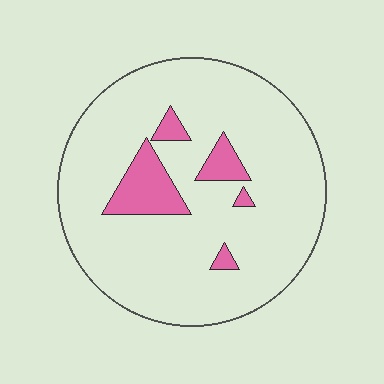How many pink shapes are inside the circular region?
5.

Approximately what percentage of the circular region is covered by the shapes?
Approximately 10%.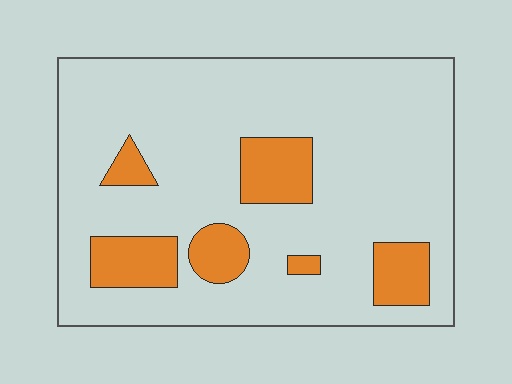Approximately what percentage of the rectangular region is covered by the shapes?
Approximately 15%.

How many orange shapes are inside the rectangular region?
6.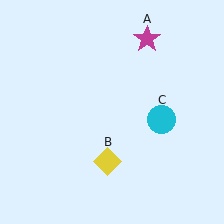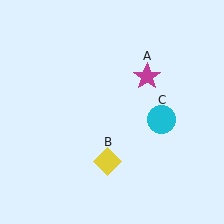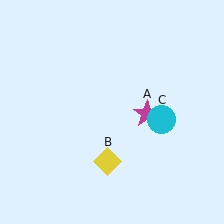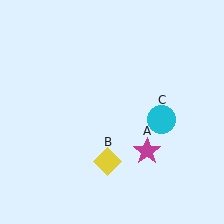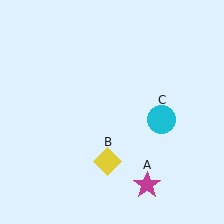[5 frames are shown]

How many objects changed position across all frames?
1 object changed position: magenta star (object A).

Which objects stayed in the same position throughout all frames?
Yellow diamond (object B) and cyan circle (object C) remained stationary.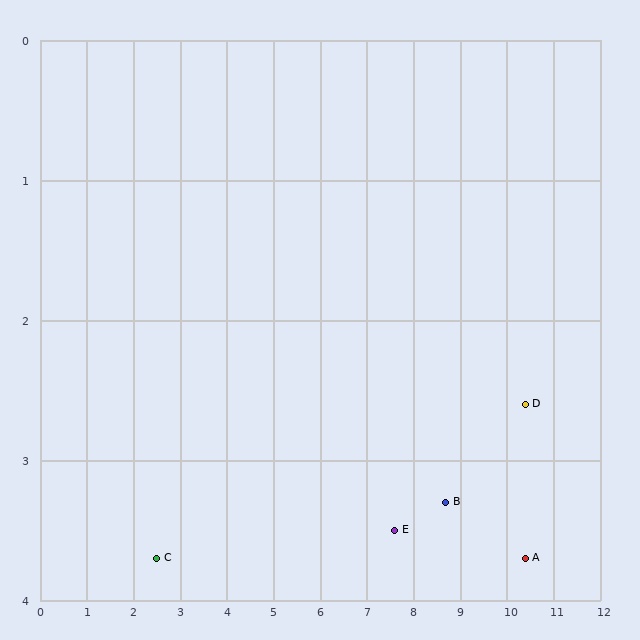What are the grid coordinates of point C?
Point C is at approximately (2.5, 3.7).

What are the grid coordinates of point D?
Point D is at approximately (10.4, 2.6).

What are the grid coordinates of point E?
Point E is at approximately (7.6, 3.5).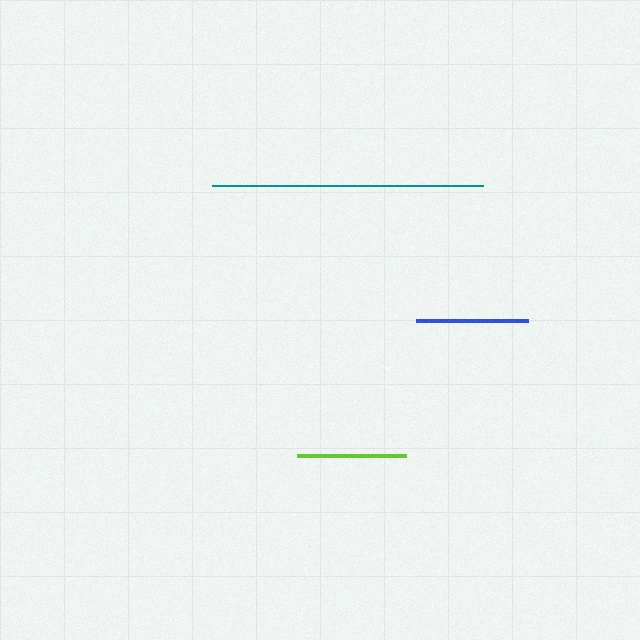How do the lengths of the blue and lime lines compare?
The blue and lime lines are approximately the same length.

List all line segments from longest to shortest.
From longest to shortest: teal, blue, lime.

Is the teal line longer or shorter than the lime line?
The teal line is longer than the lime line.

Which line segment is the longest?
The teal line is the longest at approximately 271 pixels.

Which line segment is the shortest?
The lime line is the shortest at approximately 109 pixels.